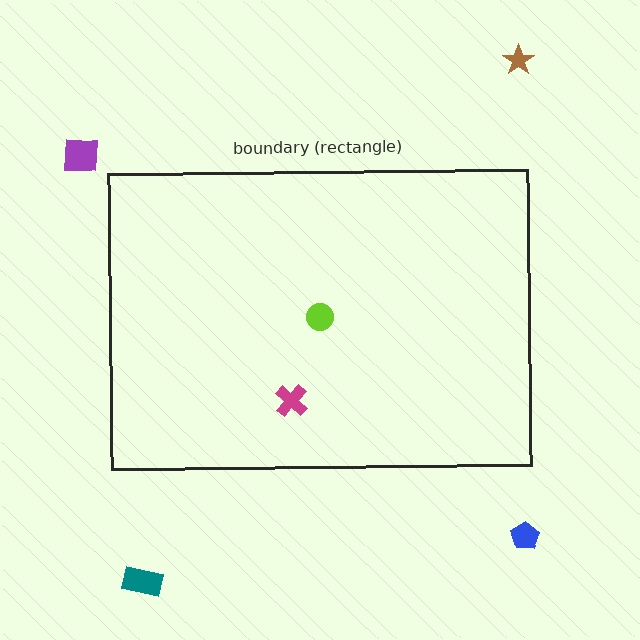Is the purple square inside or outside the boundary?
Outside.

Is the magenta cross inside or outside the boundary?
Inside.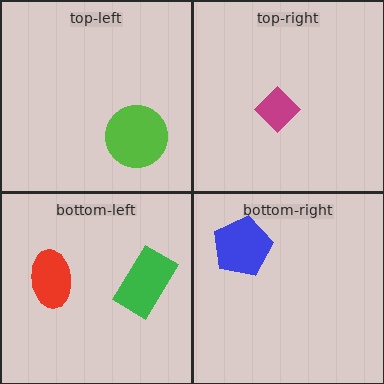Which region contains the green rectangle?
The bottom-left region.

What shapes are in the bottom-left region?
The red ellipse, the green rectangle.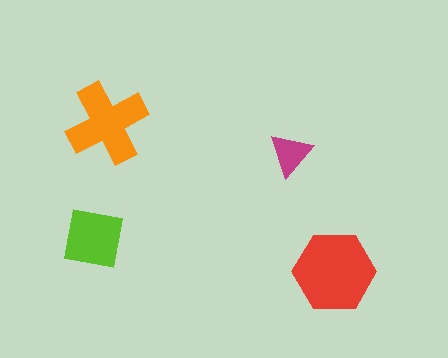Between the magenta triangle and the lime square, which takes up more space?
The lime square.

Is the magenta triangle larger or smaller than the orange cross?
Smaller.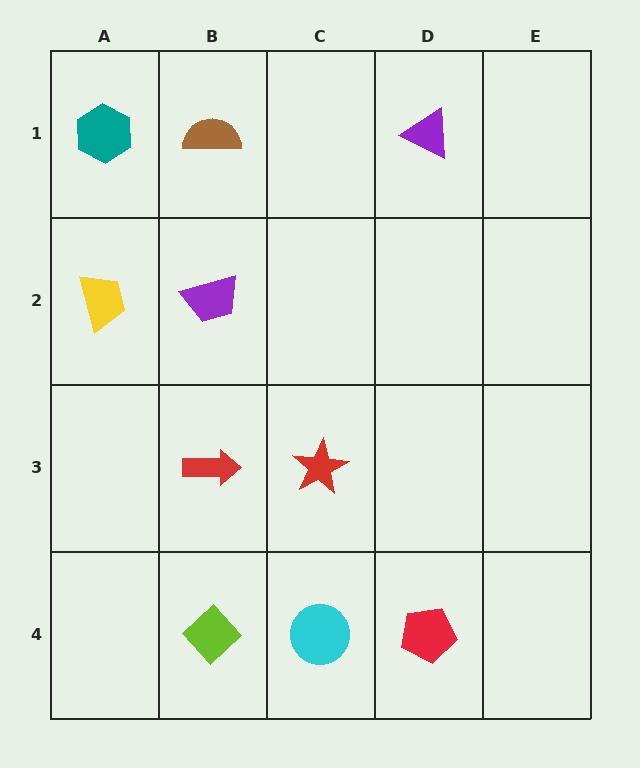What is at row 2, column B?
A purple trapezoid.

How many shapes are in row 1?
3 shapes.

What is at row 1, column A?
A teal hexagon.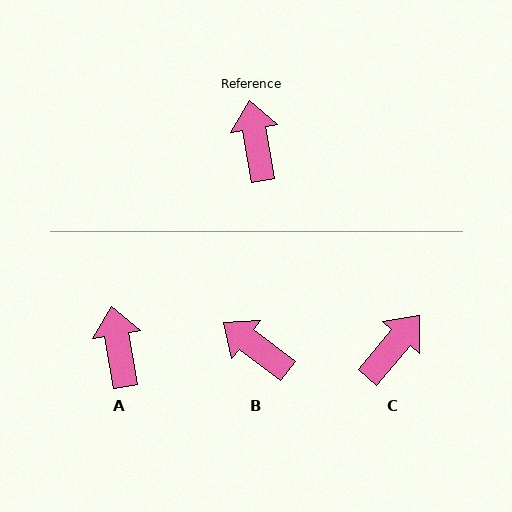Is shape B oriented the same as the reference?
No, it is off by about 43 degrees.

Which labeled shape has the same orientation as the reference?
A.